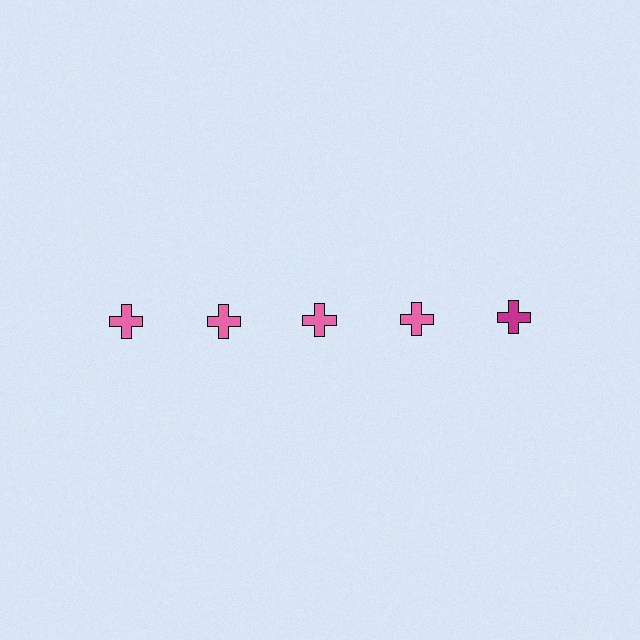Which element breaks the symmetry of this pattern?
The magenta cross in the top row, rightmost column breaks the symmetry. All other shapes are pink crosses.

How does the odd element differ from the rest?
It has a different color: magenta instead of pink.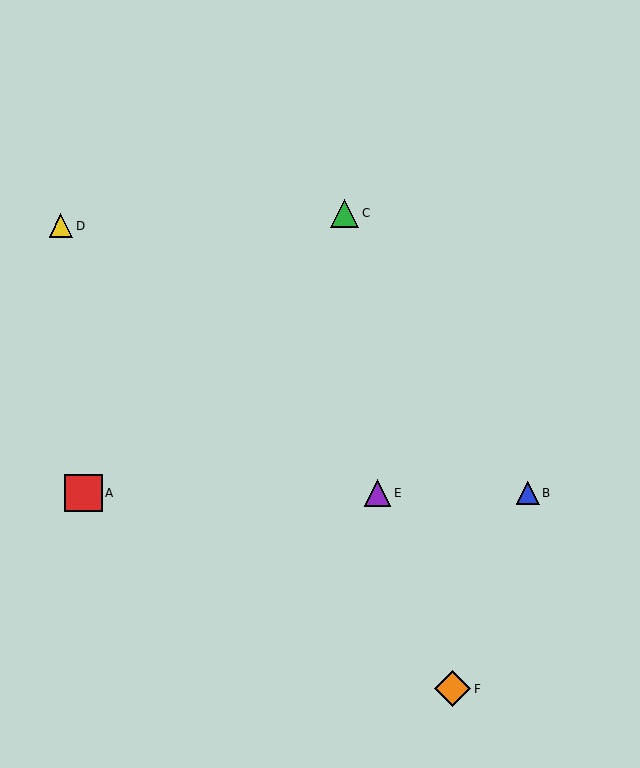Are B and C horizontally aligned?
No, B is at y≈493 and C is at y≈213.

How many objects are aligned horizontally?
3 objects (A, B, E) are aligned horizontally.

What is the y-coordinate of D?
Object D is at y≈226.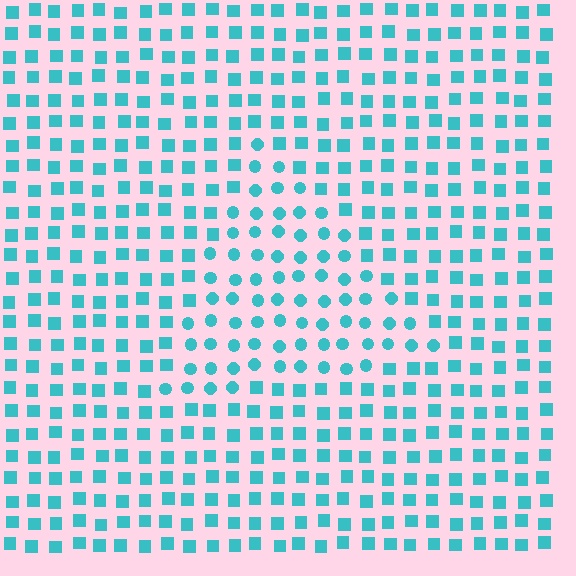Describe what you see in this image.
The image is filled with small cyan elements arranged in a uniform grid. A triangle-shaped region contains circles, while the surrounding area contains squares. The boundary is defined purely by the change in element shape.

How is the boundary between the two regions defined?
The boundary is defined by a change in element shape: circles inside vs. squares outside. All elements share the same color and spacing.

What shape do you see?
I see a triangle.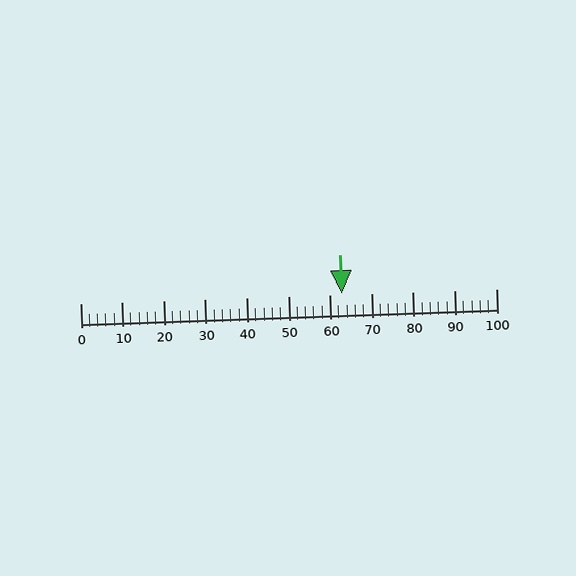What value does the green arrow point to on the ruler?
The green arrow points to approximately 63.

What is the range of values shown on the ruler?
The ruler shows values from 0 to 100.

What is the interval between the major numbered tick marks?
The major tick marks are spaced 10 units apart.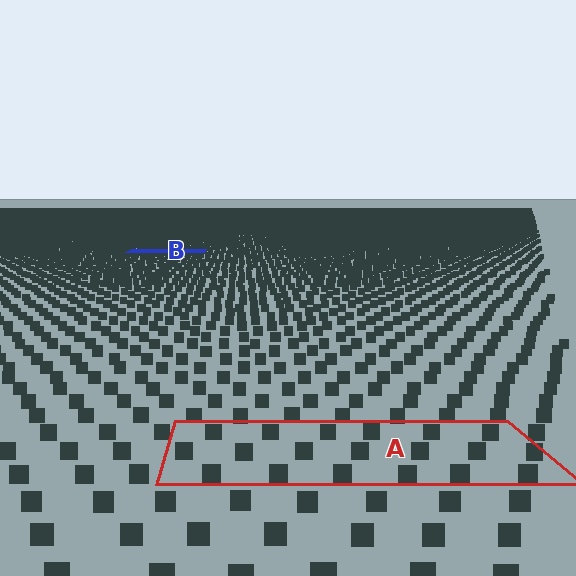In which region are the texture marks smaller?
The texture marks are smaller in region B, because it is farther away.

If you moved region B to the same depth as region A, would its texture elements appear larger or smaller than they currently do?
They would appear larger. At a closer depth, the same texture elements are projected at a bigger on-screen size.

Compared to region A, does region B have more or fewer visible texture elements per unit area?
Region B has more texture elements per unit area — they are packed more densely because it is farther away.